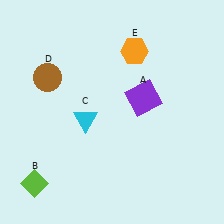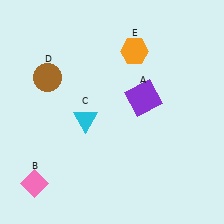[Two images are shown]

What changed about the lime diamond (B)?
In Image 1, B is lime. In Image 2, it changed to pink.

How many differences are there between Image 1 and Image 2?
There is 1 difference between the two images.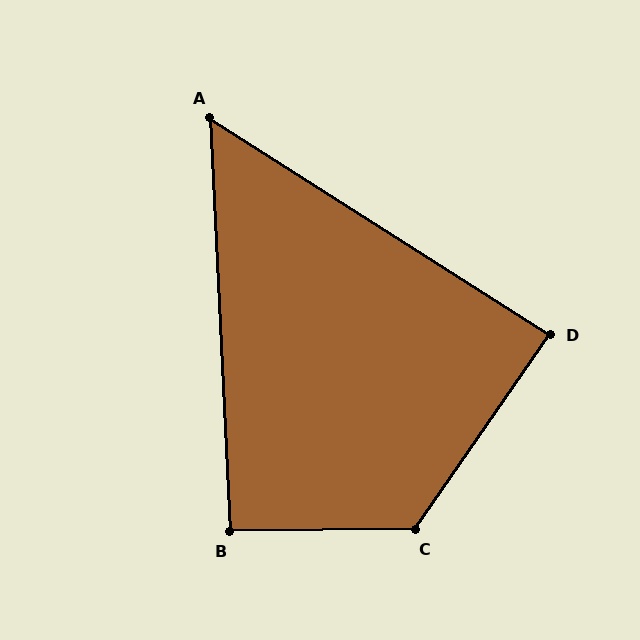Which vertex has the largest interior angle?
C, at approximately 125 degrees.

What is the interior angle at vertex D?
Approximately 88 degrees (approximately right).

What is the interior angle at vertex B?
Approximately 92 degrees (approximately right).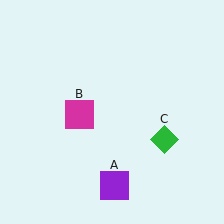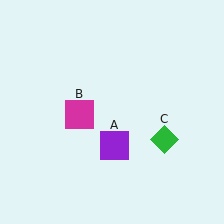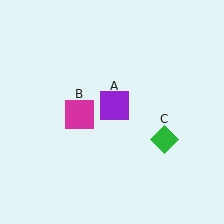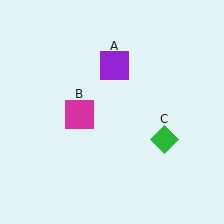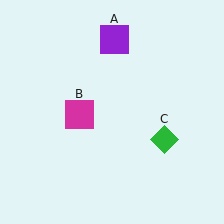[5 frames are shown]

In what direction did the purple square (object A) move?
The purple square (object A) moved up.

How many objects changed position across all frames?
1 object changed position: purple square (object A).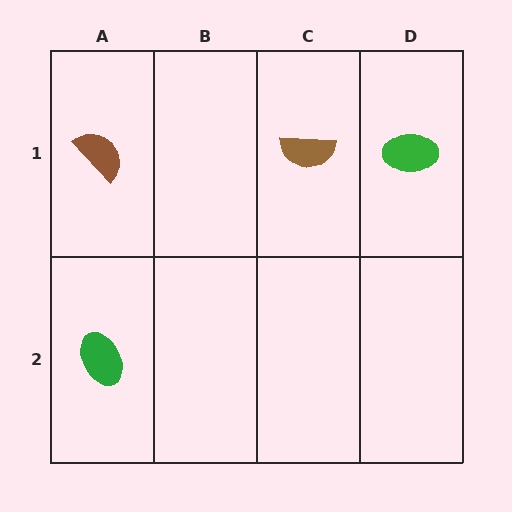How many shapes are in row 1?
3 shapes.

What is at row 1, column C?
A brown semicircle.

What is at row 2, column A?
A green ellipse.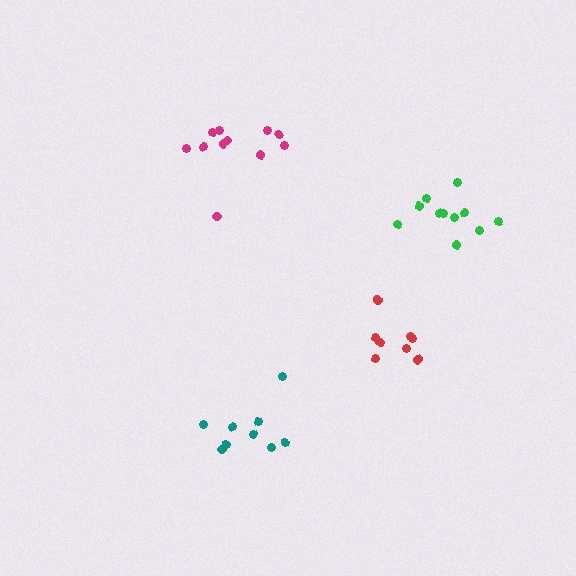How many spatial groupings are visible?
There are 4 spatial groupings.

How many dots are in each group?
Group 1: 9 dots, Group 2: 11 dots, Group 3: 11 dots, Group 4: 8 dots (39 total).